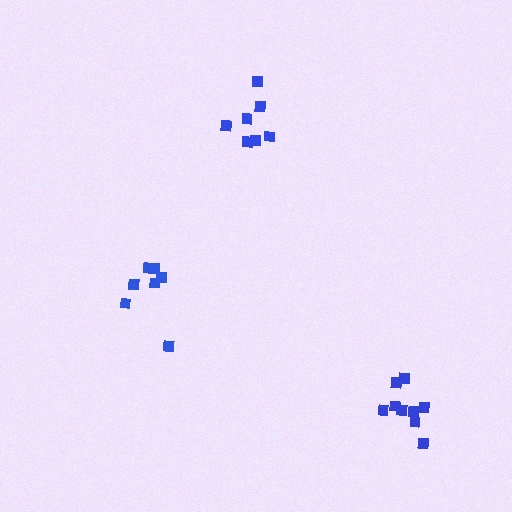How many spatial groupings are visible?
There are 3 spatial groupings.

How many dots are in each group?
Group 1: 7 dots, Group 2: 7 dots, Group 3: 9 dots (23 total).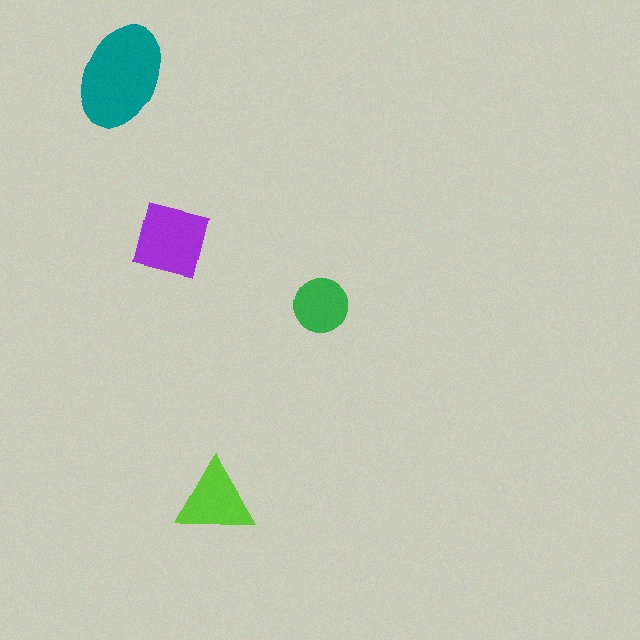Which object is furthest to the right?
The green circle is rightmost.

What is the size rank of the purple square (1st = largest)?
2nd.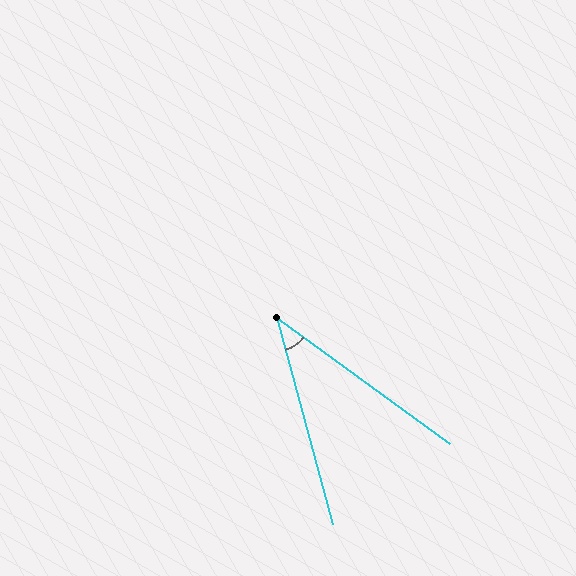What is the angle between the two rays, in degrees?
Approximately 39 degrees.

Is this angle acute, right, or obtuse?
It is acute.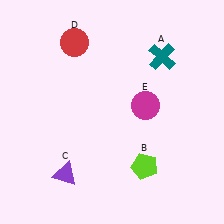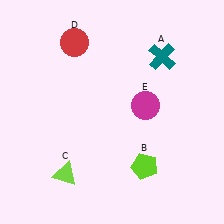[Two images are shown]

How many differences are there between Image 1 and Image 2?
There is 1 difference between the two images.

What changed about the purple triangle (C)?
In Image 1, C is purple. In Image 2, it changed to lime.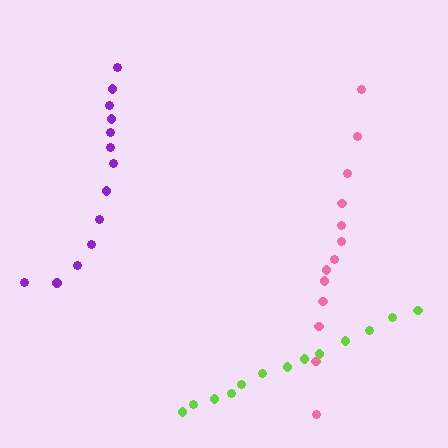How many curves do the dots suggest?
There are 3 distinct paths.